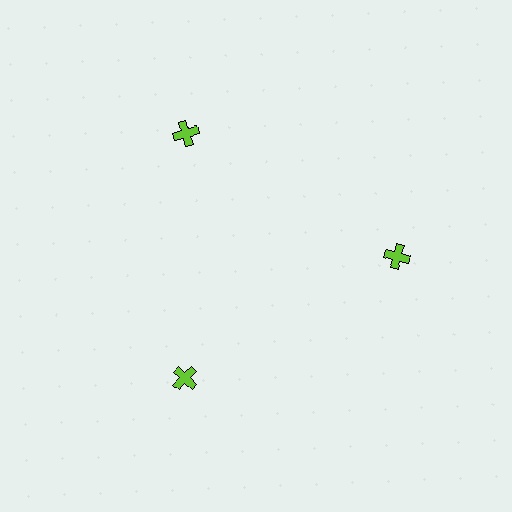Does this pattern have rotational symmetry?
Yes, this pattern has 3-fold rotational symmetry. It looks the same after rotating 120 degrees around the center.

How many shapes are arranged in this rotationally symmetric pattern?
There are 3 shapes, arranged in 3 groups of 1.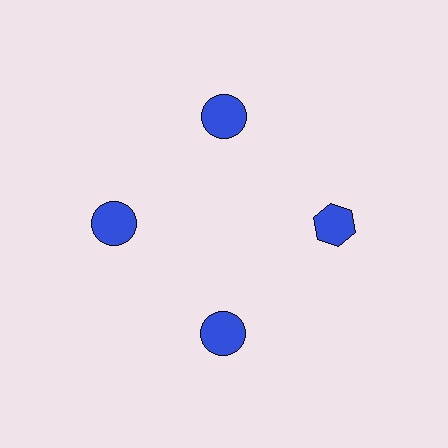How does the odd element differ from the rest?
It has a different shape: hexagon instead of circle.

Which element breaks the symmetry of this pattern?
The blue hexagon at roughly the 3 o'clock position breaks the symmetry. All other shapes are blue circles.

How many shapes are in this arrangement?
There are 4 shapes arranged in a ring pattern.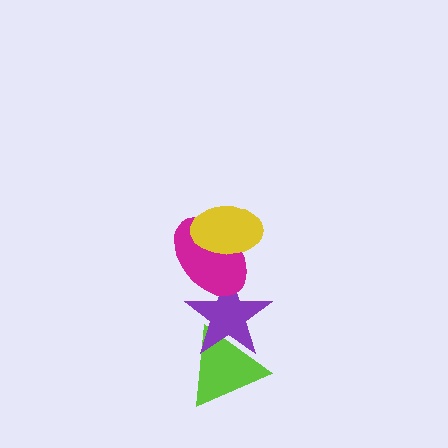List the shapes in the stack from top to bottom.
From top to bottom: the yellow ellipse, the magenta ellipse, the purple star, the lime triangle.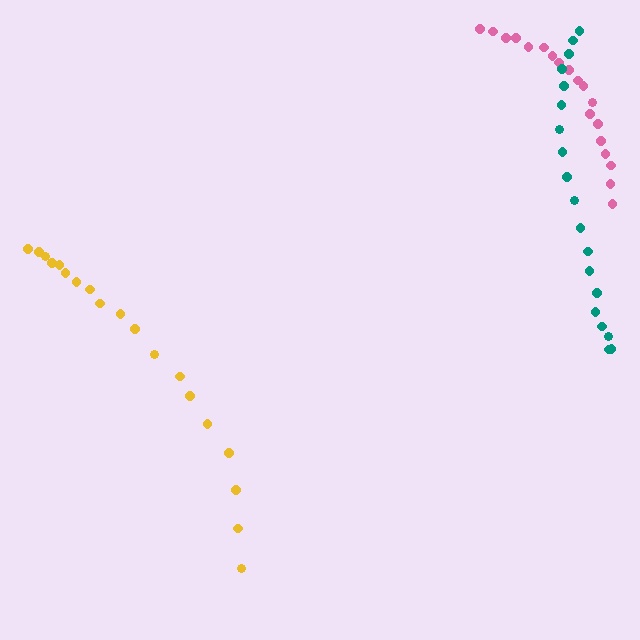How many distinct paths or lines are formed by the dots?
There are 3 distinct paths.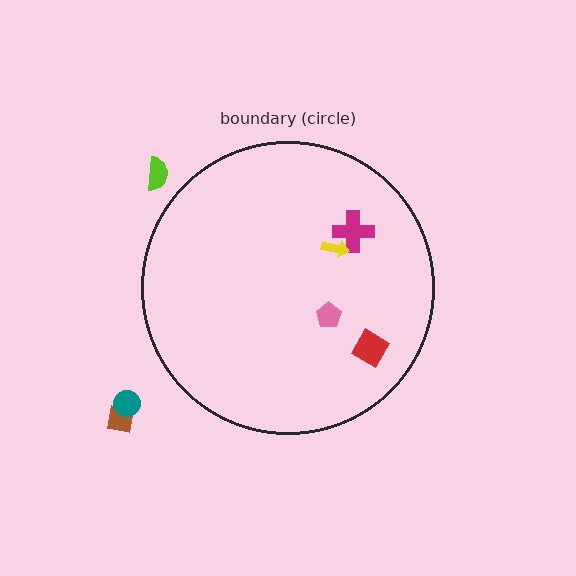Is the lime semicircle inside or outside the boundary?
Outside.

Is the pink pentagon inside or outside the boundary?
Inside.